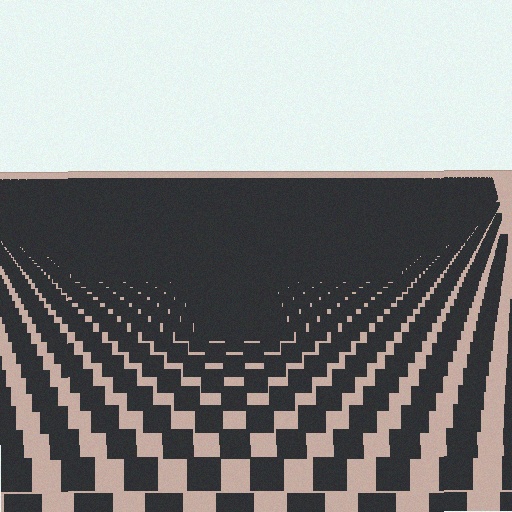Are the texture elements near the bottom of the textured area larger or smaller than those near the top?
Larger. Near the bottom, elements are closer to the viewer and appear at a bigger on-screen size.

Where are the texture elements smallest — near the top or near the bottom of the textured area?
Near the top.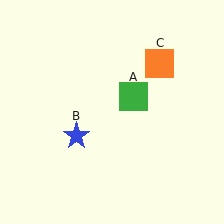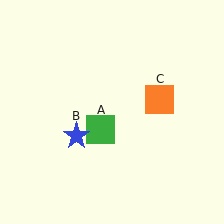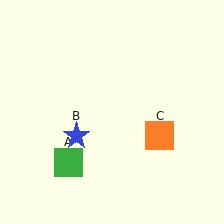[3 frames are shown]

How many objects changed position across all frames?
2 objects changed position: green square (object A), orange square (object C).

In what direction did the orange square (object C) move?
The orange square (object C) moved down.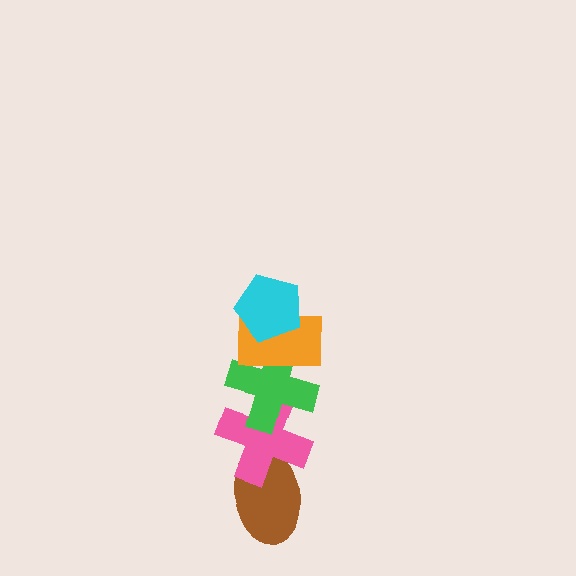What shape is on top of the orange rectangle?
The cyan pentagon is on top of the orange rectangle.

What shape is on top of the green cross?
The orange rectangle is on top of the green cross.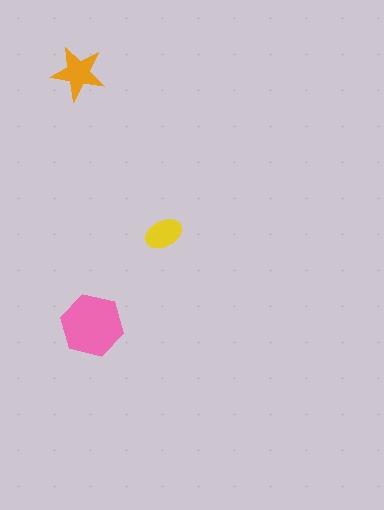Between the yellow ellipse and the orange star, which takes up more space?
The orange star.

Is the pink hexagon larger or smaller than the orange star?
Larger.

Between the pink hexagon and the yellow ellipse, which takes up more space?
The pink hexagon.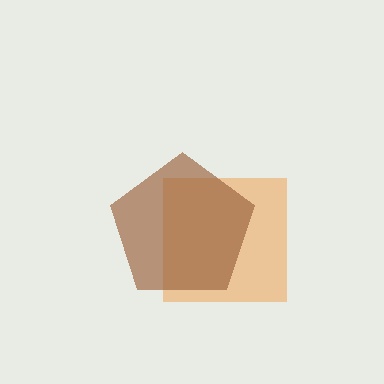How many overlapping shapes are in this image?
There are 2 overlapping shapes in the image.